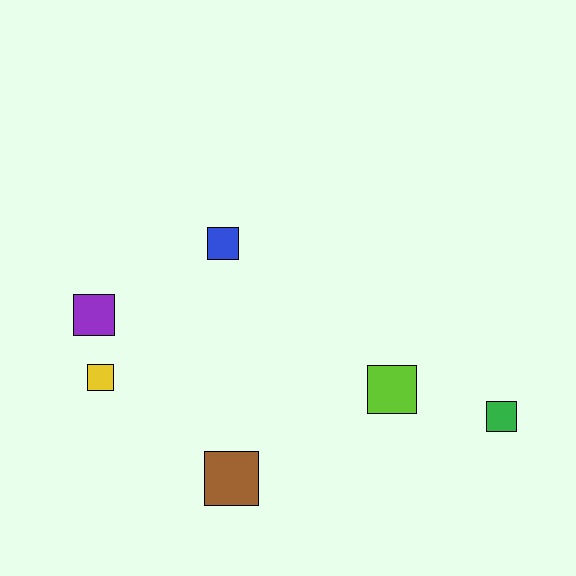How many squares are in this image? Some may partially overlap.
There are 6 squares.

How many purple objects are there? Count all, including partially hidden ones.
There is 1 purple object.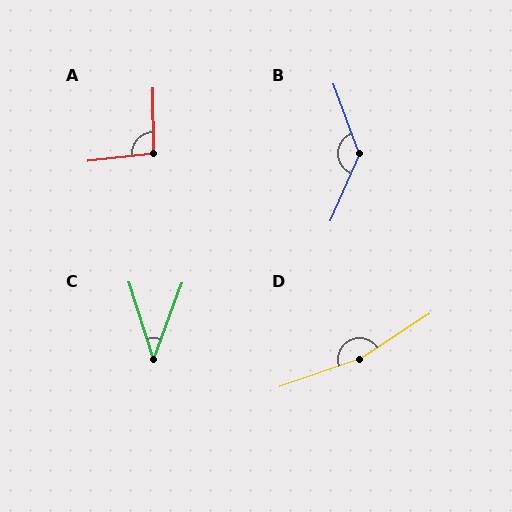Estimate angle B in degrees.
Approximately 136 degrees.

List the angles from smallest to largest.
C (38°), A (96°), B (136°), D (165°).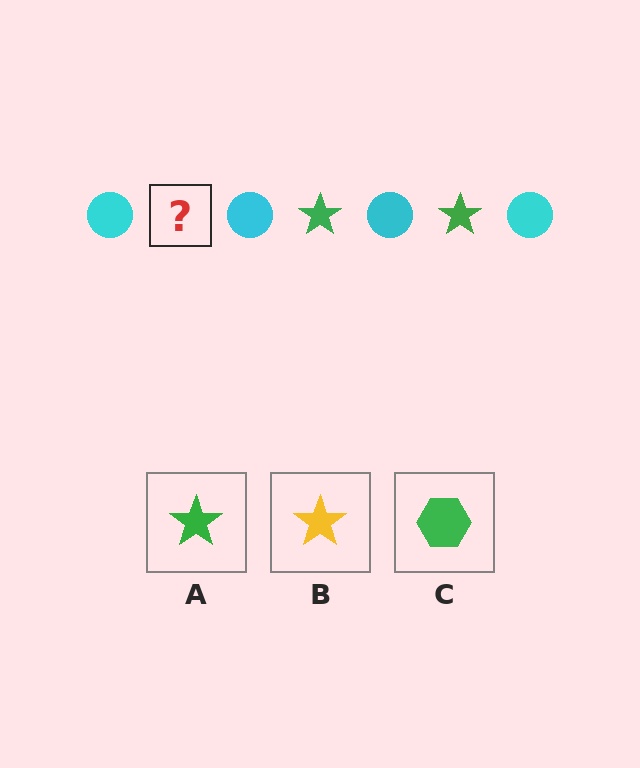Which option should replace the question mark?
Option A.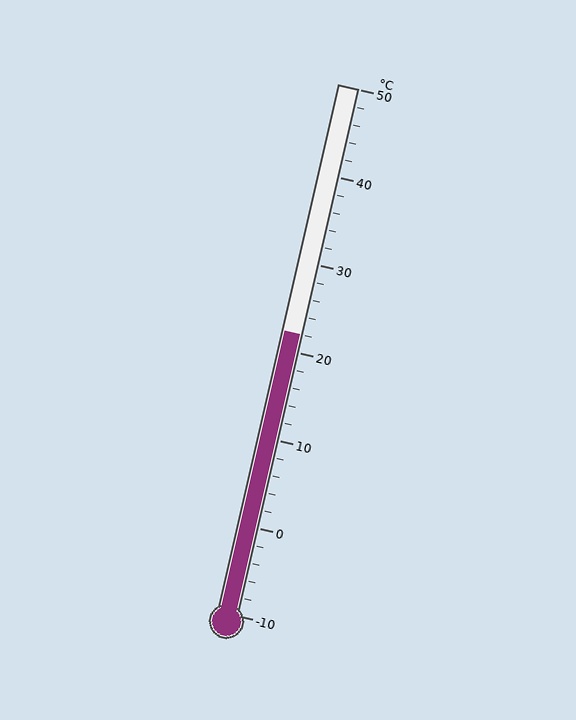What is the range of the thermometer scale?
The thermometer scale ranges from -10°C to 50°C.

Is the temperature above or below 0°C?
The temperature is above 0°C.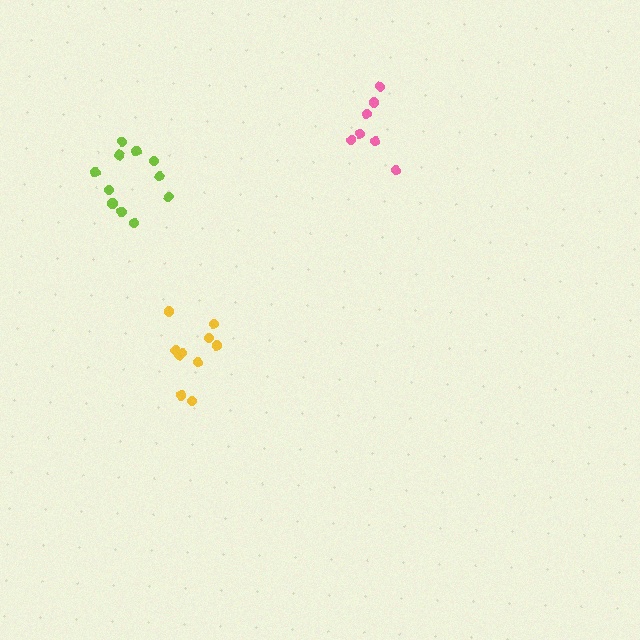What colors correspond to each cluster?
The clusters are colored: pink, yellow, lime.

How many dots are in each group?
Group 1: 7 dots, Group 2: 10 dots, Group 3: 11 dots (28 total).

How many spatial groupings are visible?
There are 3 spatial groupings.